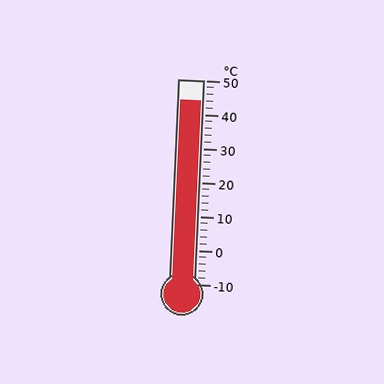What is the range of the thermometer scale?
The thermometer scale ranges from -10°C to 50°C.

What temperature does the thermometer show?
The thermometer shows approximately 44°C.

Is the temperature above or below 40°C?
The temperature is above 40°C.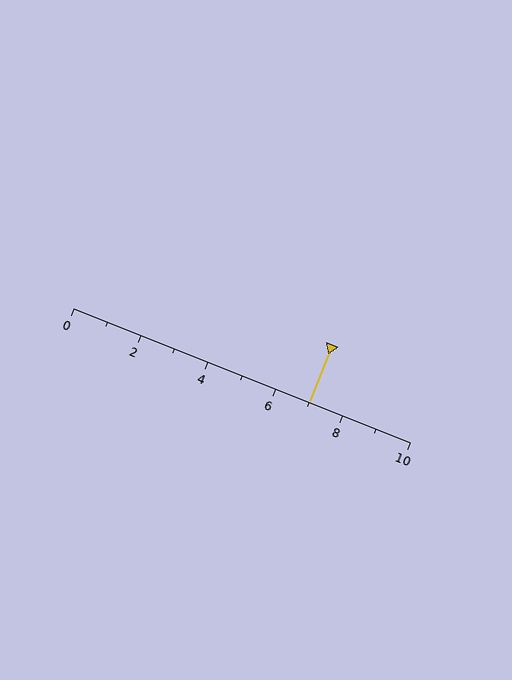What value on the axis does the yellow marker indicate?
The marker indicates approximately 7.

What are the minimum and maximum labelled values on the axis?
The axis runs from 0 to 10.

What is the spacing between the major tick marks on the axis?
The major ticks are spaced 2 apart.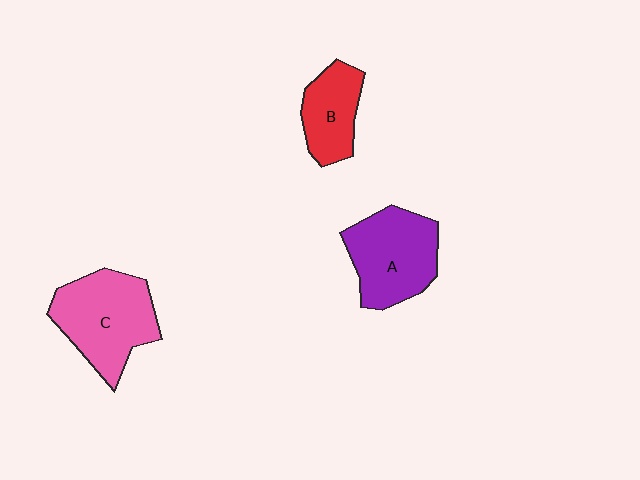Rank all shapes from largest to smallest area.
From largest to smallest: C (pink), A (purple), B (red).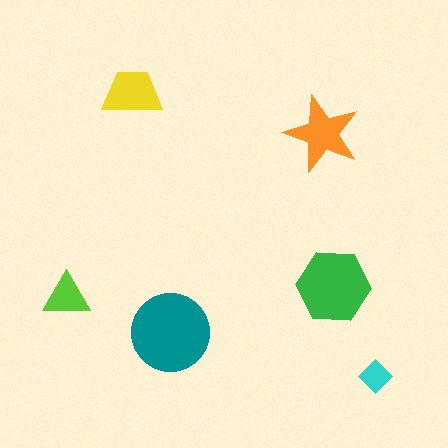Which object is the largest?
The teal circle.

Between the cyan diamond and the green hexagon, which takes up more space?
The green hexagon.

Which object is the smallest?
The cyan diamond.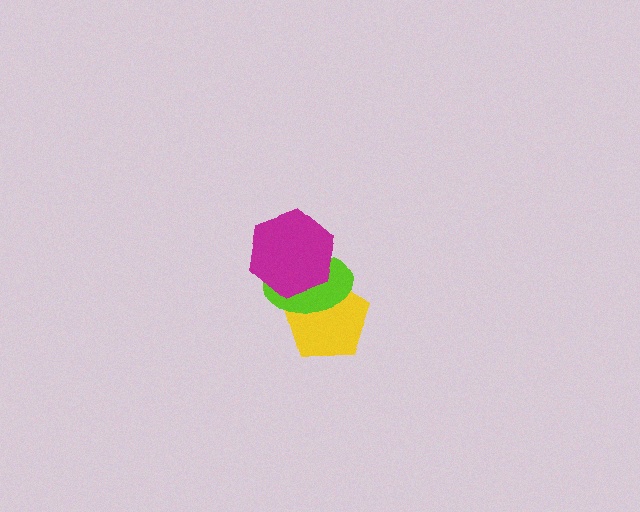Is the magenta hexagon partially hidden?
No, no other shape covers it.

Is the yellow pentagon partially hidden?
Yes, it is partially covered by another shape.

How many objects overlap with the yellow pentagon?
2 objects overlap with the yellow pentagon.